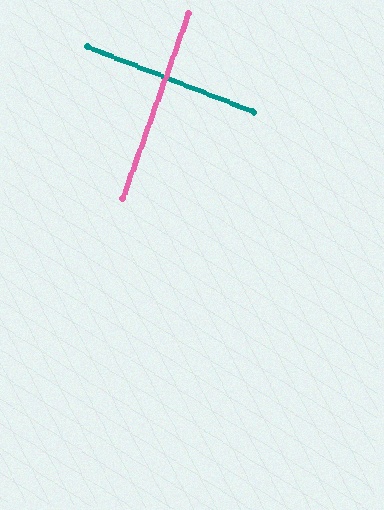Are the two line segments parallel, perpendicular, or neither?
Perpendicular — they meet at approximately 88°.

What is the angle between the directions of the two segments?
Approximately 88 degrees.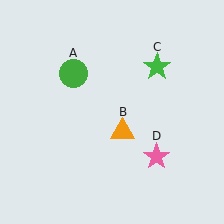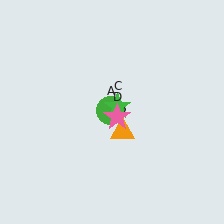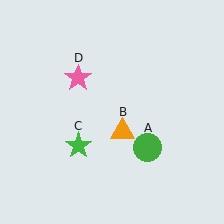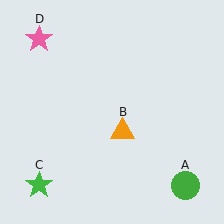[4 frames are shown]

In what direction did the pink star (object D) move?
The pink star (object D) moved up and to the left.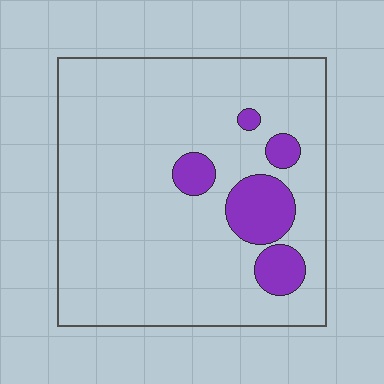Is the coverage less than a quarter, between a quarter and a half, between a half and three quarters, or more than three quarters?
Less than a quarter.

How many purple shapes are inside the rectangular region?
5.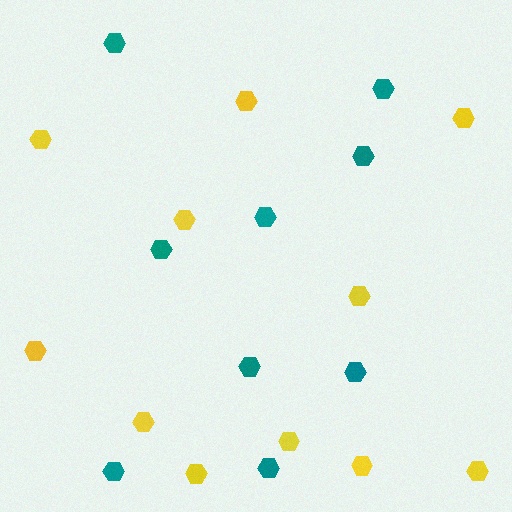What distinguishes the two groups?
There are 2 groups: one group of teal hexagons (9) and one group of yellow hexagons (11).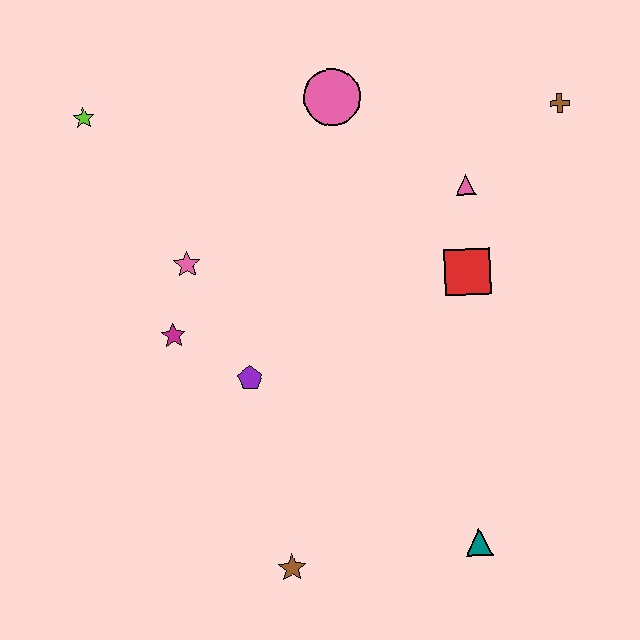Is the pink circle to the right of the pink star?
Yes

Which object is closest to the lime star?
The pink star is closest to the lime star.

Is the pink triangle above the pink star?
Yes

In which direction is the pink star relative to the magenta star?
The pink star is above the magenta star.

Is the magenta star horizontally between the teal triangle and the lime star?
Yes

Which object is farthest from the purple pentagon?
The brown cross is farthest from the purple pentagon.